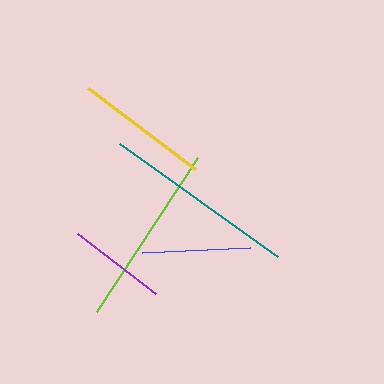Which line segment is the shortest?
The purple line is the shortest at approximately 98 pixels.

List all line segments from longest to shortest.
From longest to shortest: teal, lime, yellow, blue, purple.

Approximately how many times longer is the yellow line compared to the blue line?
The yellow line is approximately 1.2 times the length of the blue line.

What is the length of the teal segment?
The teal segment is approximately 194 pixels long.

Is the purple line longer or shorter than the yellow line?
The yellow line is longer than the purple line.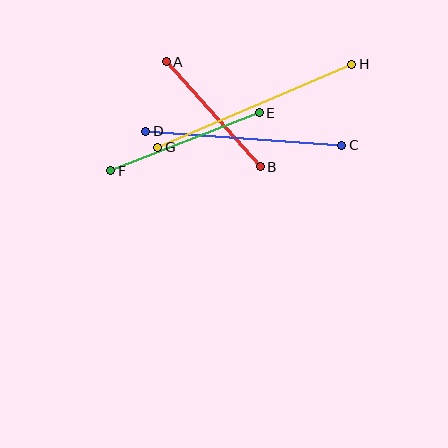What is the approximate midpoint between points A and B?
The midpoint is at approximately (213, 114) pixels.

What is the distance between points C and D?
The distance is approximately 197 pixels.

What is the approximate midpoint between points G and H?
The midpoint is at approximately (255, 106) pixels.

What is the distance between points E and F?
The distance is approximately 160 pixels.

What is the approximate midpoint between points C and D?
The midpoint is at approximately (244, 138) pixels.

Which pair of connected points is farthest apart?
Points G and H are farthest apart.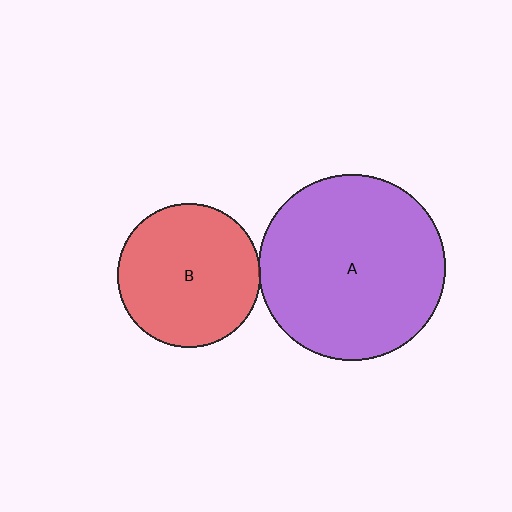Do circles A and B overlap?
Yes.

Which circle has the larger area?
Circle A (purple).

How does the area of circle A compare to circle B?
Approximately 1.7 times.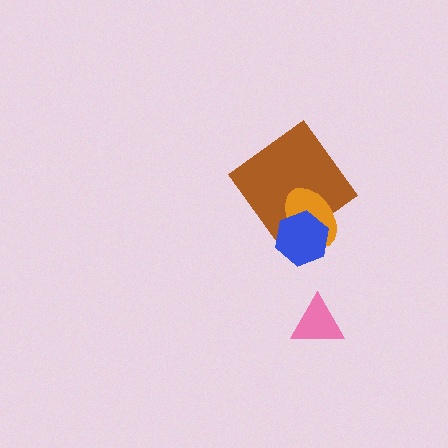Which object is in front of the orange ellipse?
The blue hexagon is in front of the orange ellipse.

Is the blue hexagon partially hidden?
No, no other shape covers it.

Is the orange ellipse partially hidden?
Yes, it is partially covered by another shape.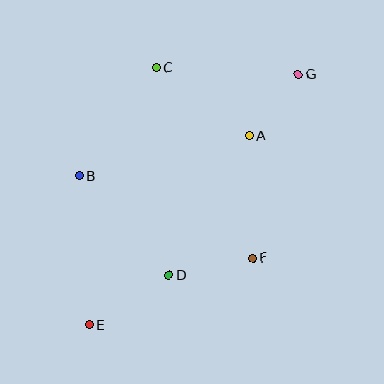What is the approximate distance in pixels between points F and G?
The distance between F and G is approximately 189 pixels.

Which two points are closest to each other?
Points A and G are closest to each other.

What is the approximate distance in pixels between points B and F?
The distance between B and F is approximately 192 pixels.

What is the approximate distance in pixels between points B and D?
The distance between B and D is approximately 133 pixels.